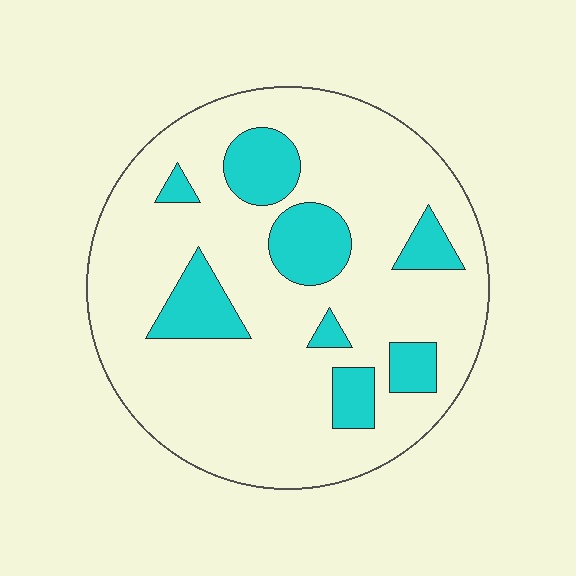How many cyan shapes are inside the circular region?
8.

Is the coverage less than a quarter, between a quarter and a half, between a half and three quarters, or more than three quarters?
Less than a quarter.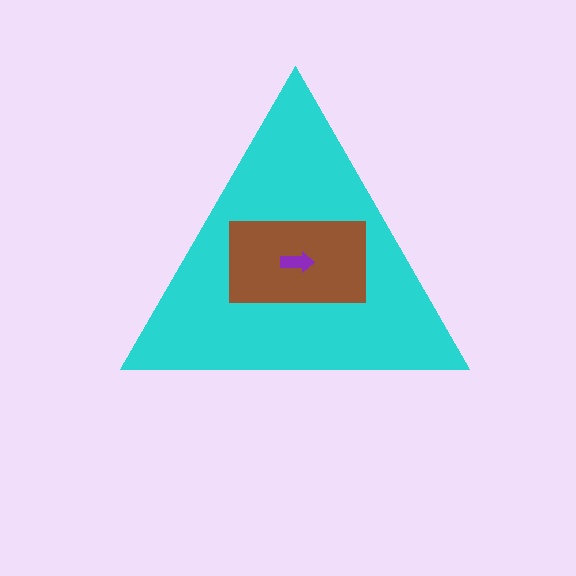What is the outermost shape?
The cyan triangle.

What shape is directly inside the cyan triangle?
The brown rectangle.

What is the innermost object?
The purple arrow.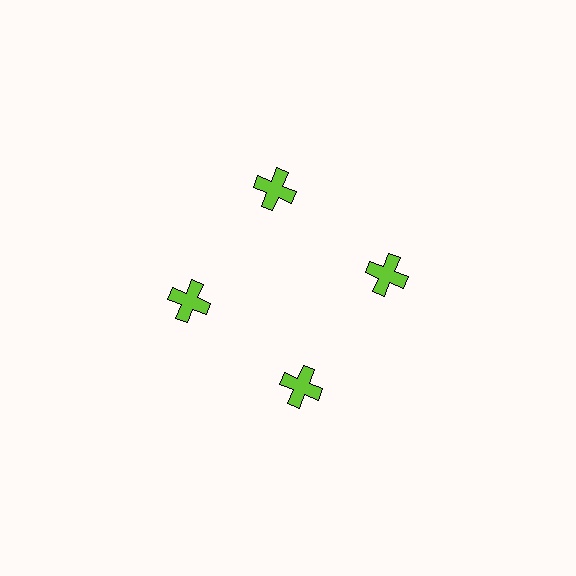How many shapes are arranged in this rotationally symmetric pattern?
There are 4 shapes, arranged in 4 groups of 1.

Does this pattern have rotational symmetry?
Yes, this pattern has 4-fold rotational symmetry. It looks the same after rotating 90 degrees around the center.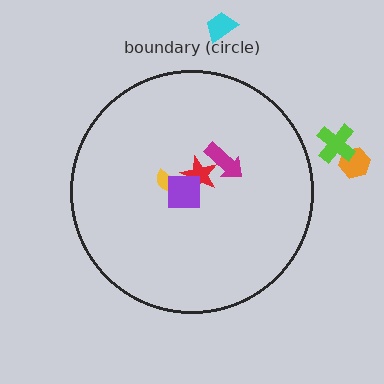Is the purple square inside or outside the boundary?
Inside.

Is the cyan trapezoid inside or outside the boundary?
Outside.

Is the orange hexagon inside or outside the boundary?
Outside.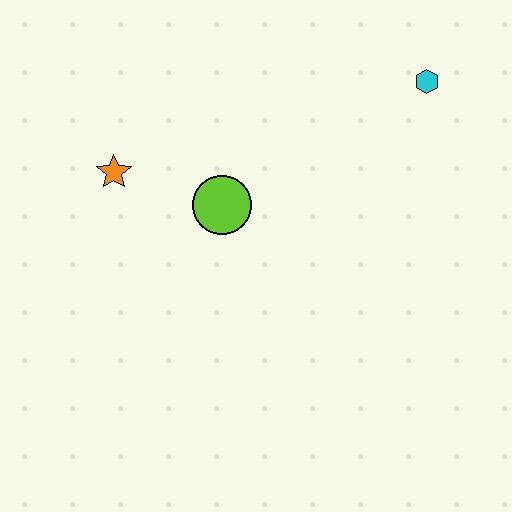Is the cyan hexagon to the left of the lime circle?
No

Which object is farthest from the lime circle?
The cyan hexagon is farthest from the lime circle.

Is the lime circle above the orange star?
No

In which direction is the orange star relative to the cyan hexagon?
The orange star is to the left of the cyan hexagon.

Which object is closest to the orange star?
The lime circle is closest to the orange star.